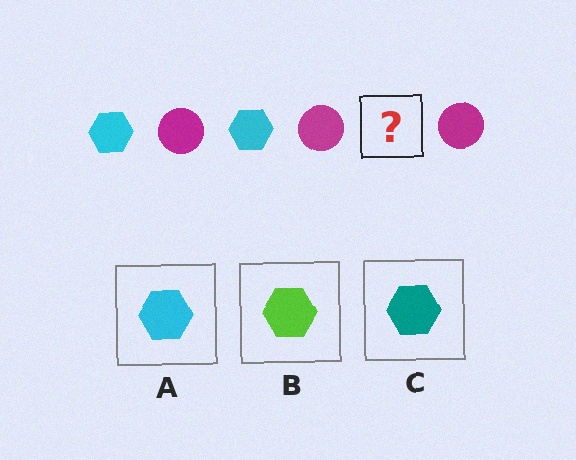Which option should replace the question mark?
Option A.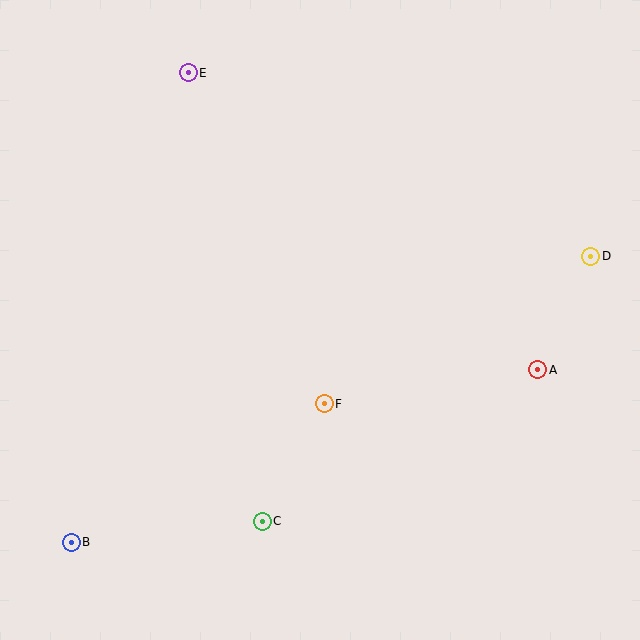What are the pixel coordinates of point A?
Point A is at (538, 370).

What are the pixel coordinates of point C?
Point C is at (262, 521).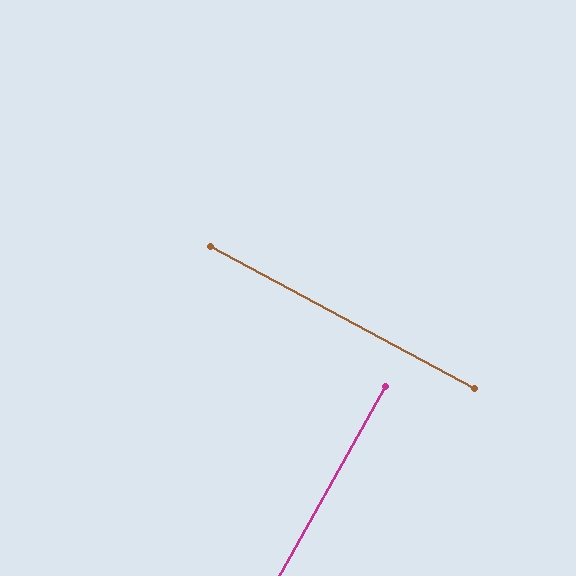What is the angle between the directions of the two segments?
Approximately 89 degrees.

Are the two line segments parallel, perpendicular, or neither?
Perpendicular — they meet at approximately 89°.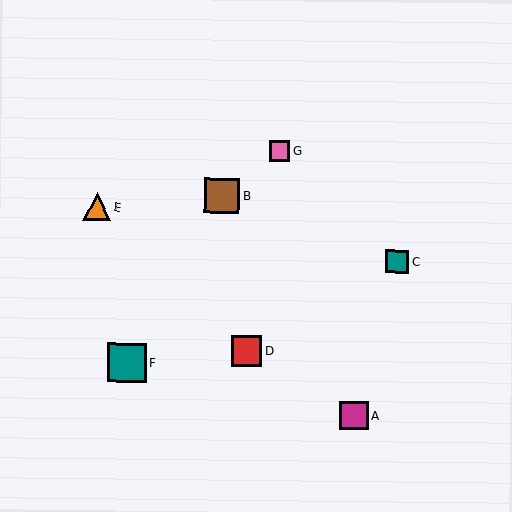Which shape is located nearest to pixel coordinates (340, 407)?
The magenta square (labeled A) at (354, 416) is nearest to that location.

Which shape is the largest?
The teal square (labeled F) is the largest.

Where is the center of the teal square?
The center of the teal square is at (127, 363).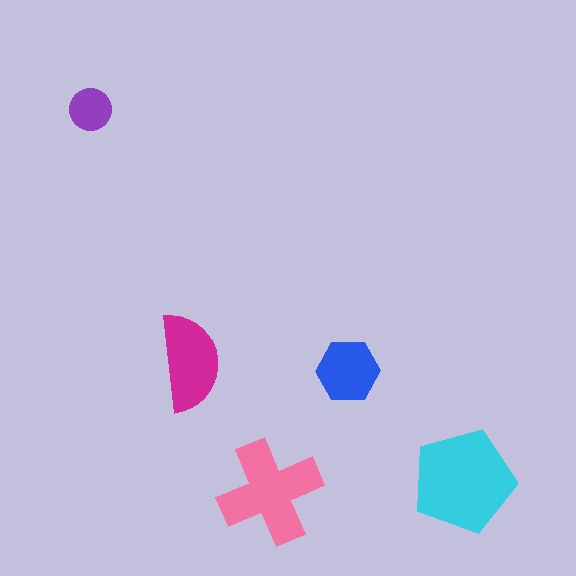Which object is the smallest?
The purple circle.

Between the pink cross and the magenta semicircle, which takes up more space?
The pink cross.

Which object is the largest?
The cyan pentagon.